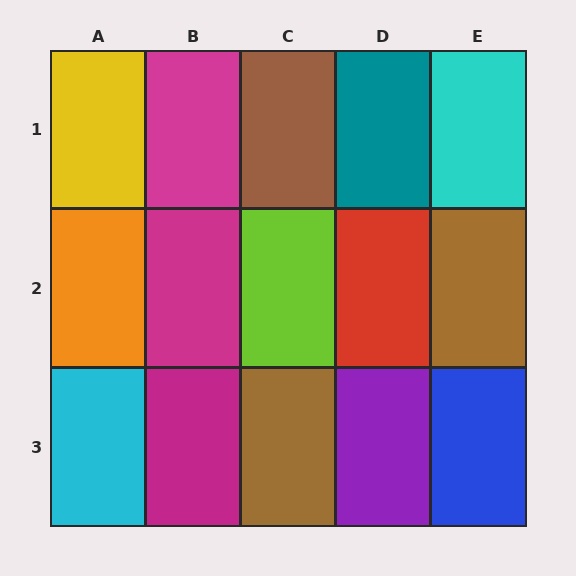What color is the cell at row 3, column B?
Magenta.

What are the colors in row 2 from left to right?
Orange, magenta, lime, red, brown.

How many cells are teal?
1 cell is teal.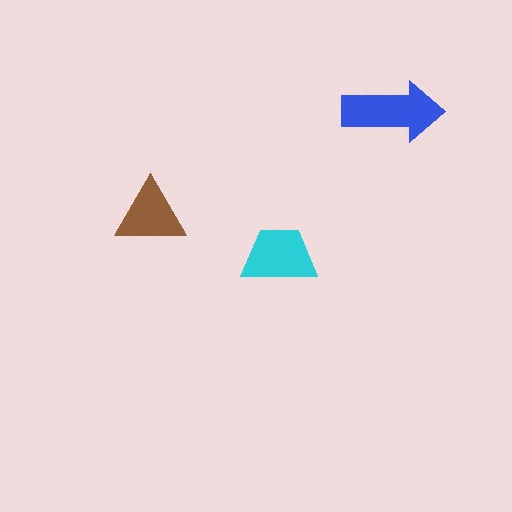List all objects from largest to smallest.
The blue arrow, the cyan trapezoid, the brown triangle.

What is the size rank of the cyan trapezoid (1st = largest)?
2nd.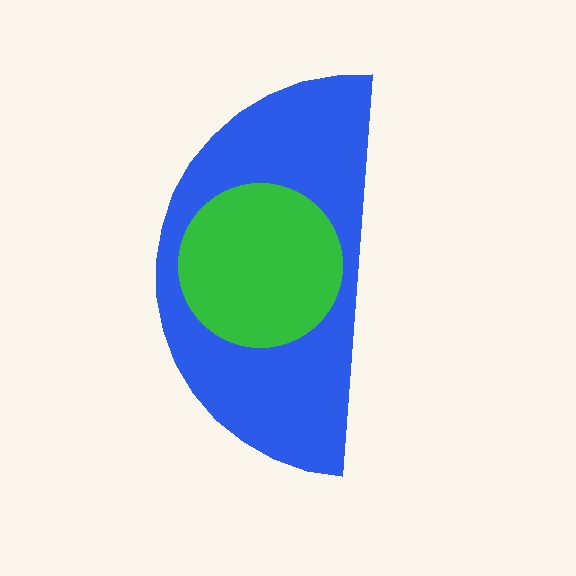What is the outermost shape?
The blue semicircle.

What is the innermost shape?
The green circle.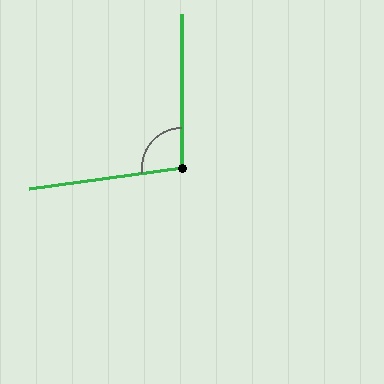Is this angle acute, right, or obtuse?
It is obtuse.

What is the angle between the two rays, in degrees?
Approximately 98 degrees.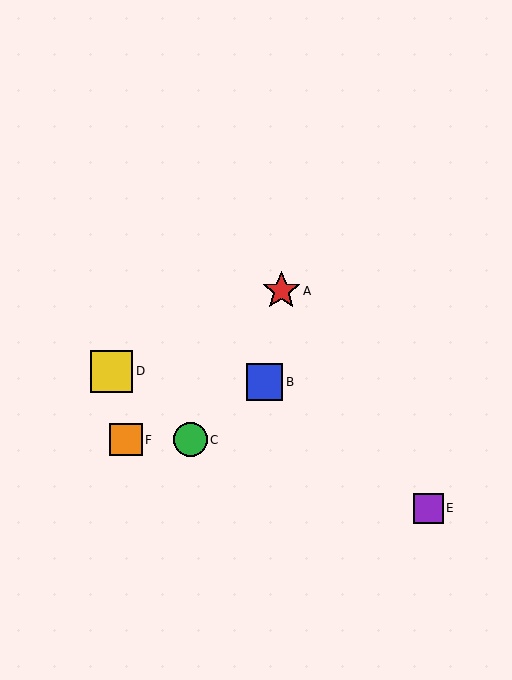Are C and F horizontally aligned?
Yes, both are at y≈440.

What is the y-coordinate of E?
Object E is at y≈508.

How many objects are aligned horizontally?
2 objects (C, F) are aligned horizontally.